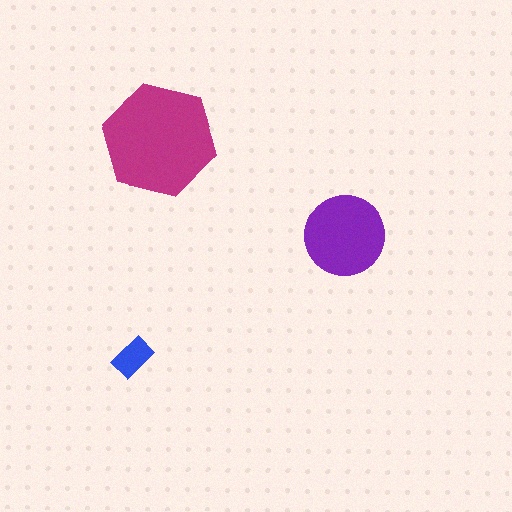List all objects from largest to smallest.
The magenta hexagon, the purple circle, the blue rectangle.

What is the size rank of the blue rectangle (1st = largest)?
3rd.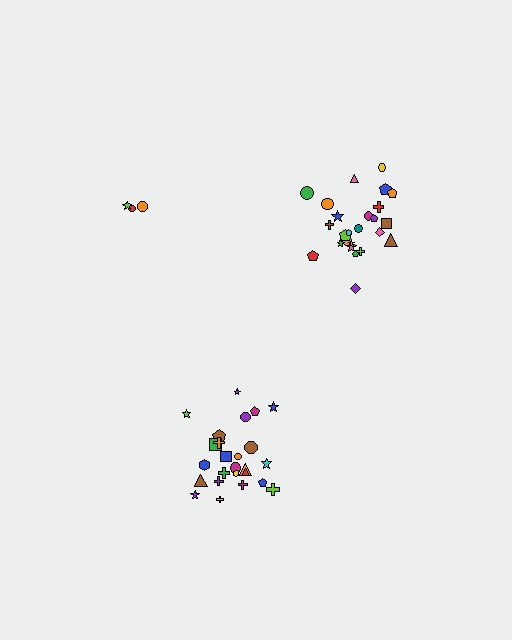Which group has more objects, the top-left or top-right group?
The top-right group.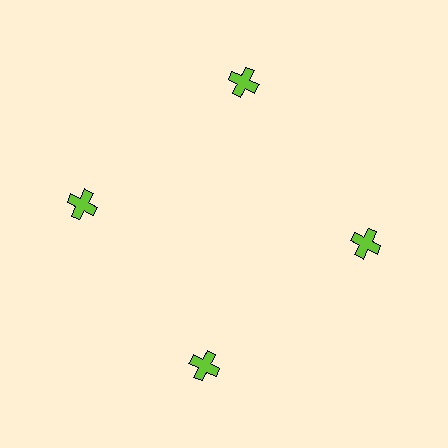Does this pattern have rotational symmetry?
Yes, this pattern has 4-fold rotational symmetry. It looks the same after rotating 90 degrees around the center.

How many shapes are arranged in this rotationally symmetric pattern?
There are 4 shapes, arranged in 4 groups of 1.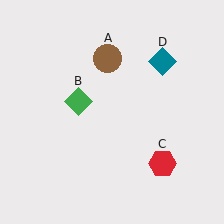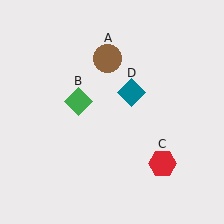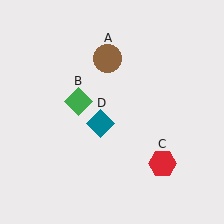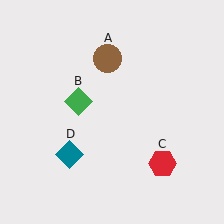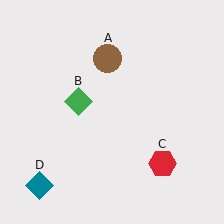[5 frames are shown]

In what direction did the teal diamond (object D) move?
The teal diamond (object D) moved down and to the left.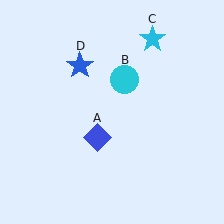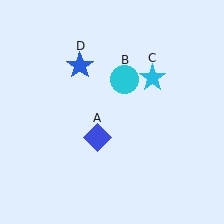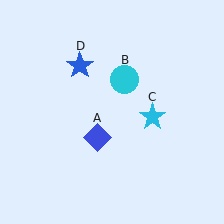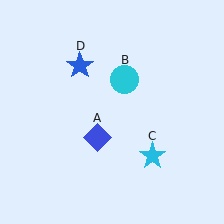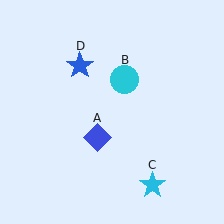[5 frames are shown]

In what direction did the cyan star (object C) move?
The cyan star (object C) moved down.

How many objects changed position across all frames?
1 object changed position: cyan star (object C).